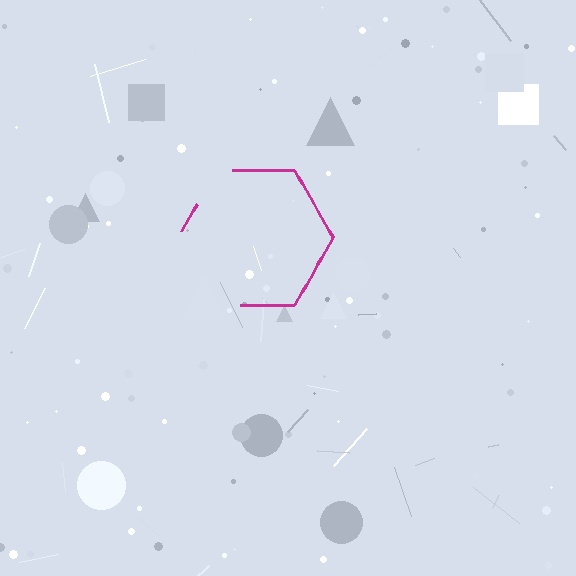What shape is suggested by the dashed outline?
The dashed outline suggests a hexagon.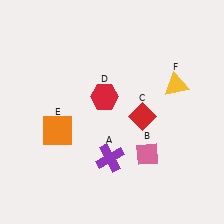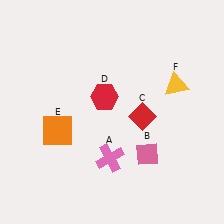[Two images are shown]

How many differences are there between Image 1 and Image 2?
There is 1 difference between the two images.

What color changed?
The cross (A) changed from purple in Image 1 to pink in Image 2.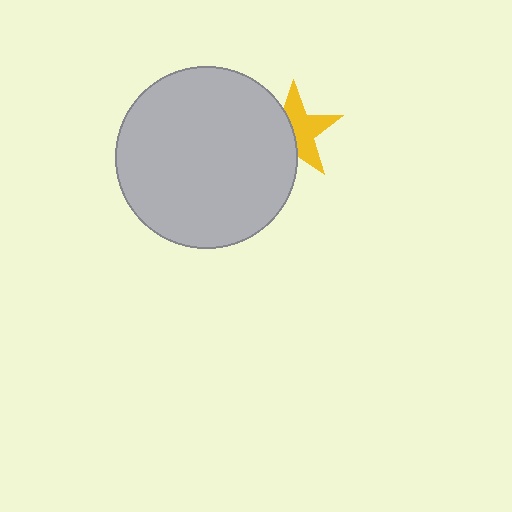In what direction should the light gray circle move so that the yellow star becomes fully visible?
The light gray circle should move left. That is the shortest direction to clear the overlap and leave the yellow star fully visible.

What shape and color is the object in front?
The object in front is a light gray circle.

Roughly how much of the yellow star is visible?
About half of it is visible (roughly 55%).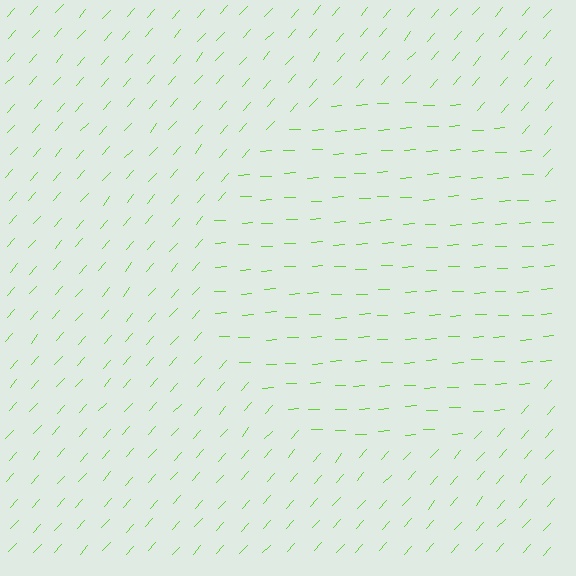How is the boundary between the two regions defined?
The boundary is defined purely by a change in line orientation (approximately 45 degrees difference). All lines are the same color and thickness.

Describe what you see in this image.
The image is filled with small lime line segments. A circle region in the image has lines oriented differently from the surrounding lines, creating a visible texture boundary.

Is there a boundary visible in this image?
Yes, there is a texture boundary formed by a change in line orientation.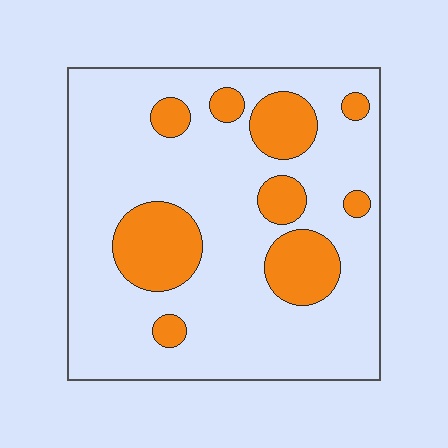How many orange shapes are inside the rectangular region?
9.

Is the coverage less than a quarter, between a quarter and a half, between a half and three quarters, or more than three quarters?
Less than a quarter.